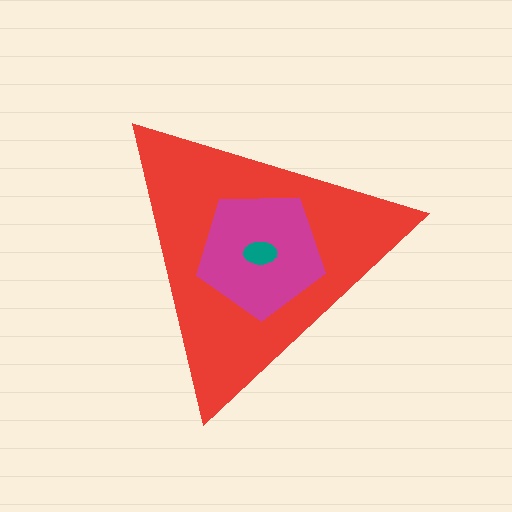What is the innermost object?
The teal ellipse.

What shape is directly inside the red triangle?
The magenta pentagon.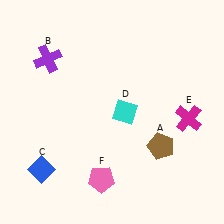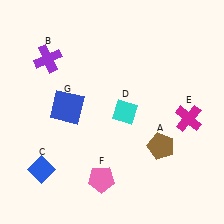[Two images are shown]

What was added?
A blue square (G) was added in Image 2.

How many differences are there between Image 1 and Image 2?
There is 1 difference between the two images.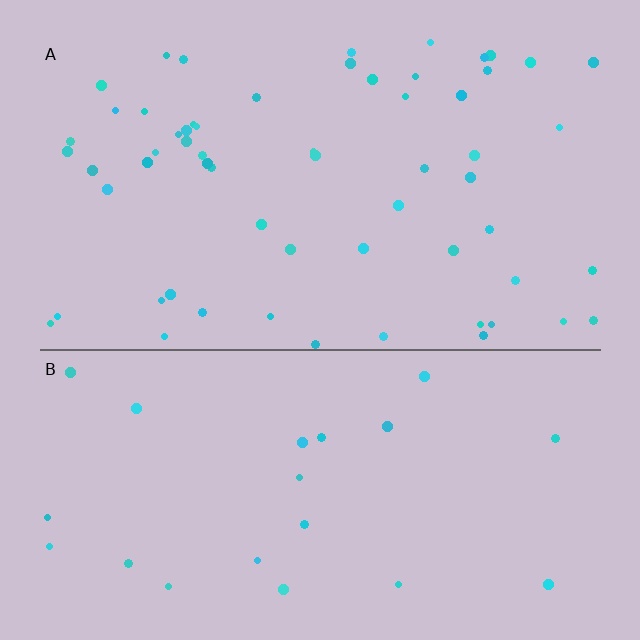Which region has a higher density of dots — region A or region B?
A (the top).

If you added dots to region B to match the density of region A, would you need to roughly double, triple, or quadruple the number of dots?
Approximately triple.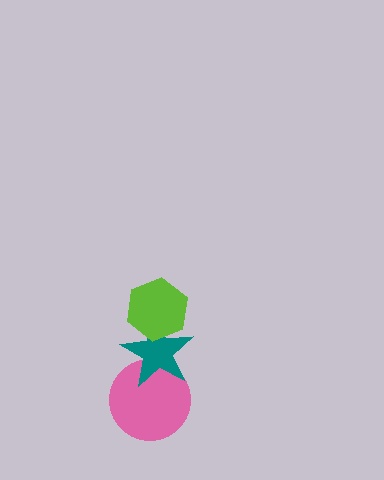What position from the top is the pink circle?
The pink circle is 3rd from the top.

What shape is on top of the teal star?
The lime hexagon is on top of the teal star.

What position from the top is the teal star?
The teal star is 2nd from the top.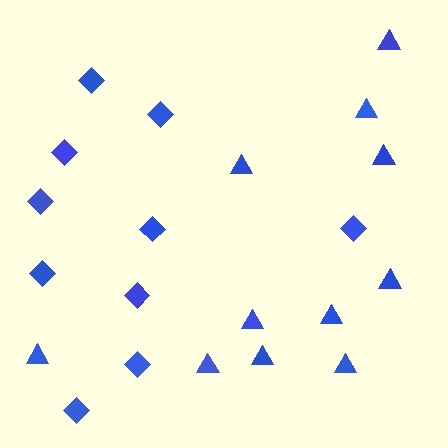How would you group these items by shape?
There are 2 groups: one group of triangles (11) and one group of diamonds (10).